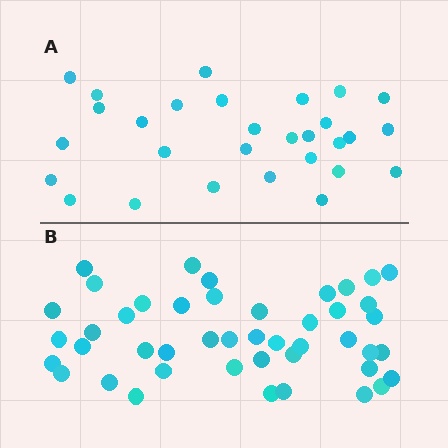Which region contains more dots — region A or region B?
Region B (the bottom region) has more dots.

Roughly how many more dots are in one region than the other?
Region B has approximately 15 more dots than region A.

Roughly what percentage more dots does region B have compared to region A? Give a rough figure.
About 55% more.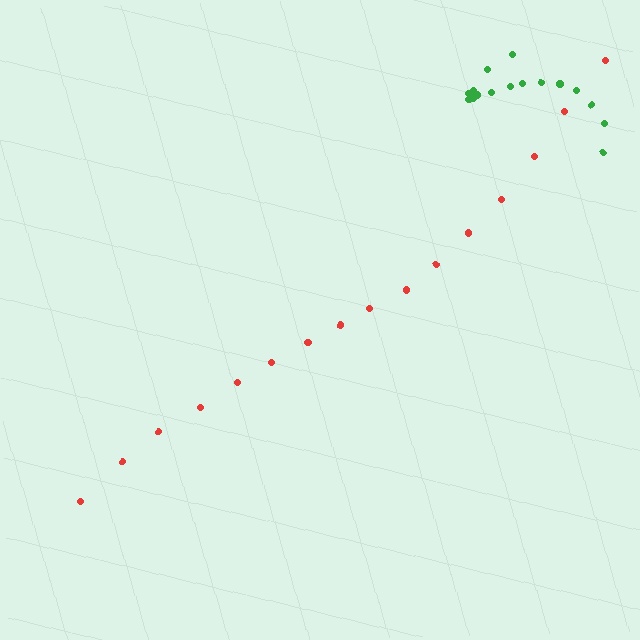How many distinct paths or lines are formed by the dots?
There are 2 distinct paths.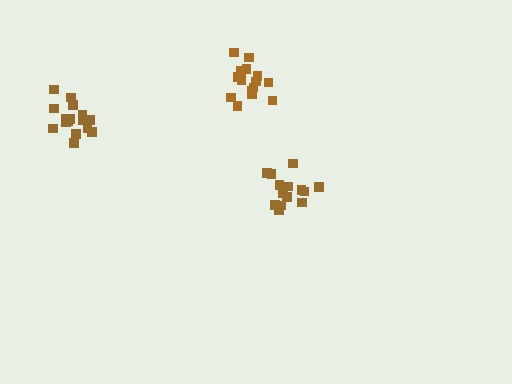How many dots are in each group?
Group 1: 16 dots, Group 2: 15 dots, Group 3: 15 dots (46 total).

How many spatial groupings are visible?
There are 3 spatial groupings.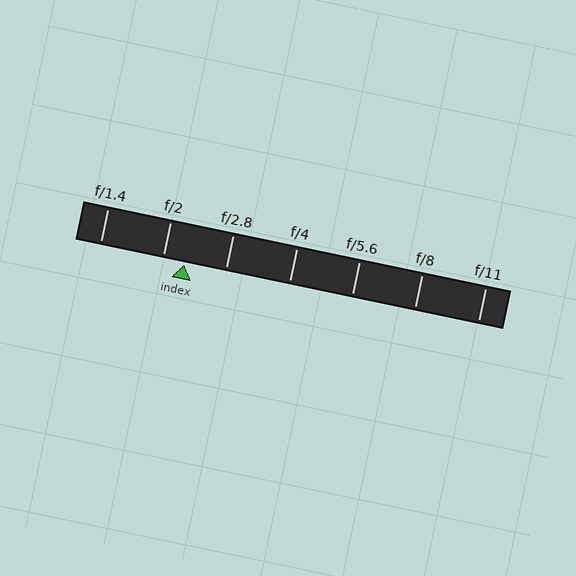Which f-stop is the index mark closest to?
The index mark is closest to f/2.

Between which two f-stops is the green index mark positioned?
The index mark is between f/2 and f/2.8.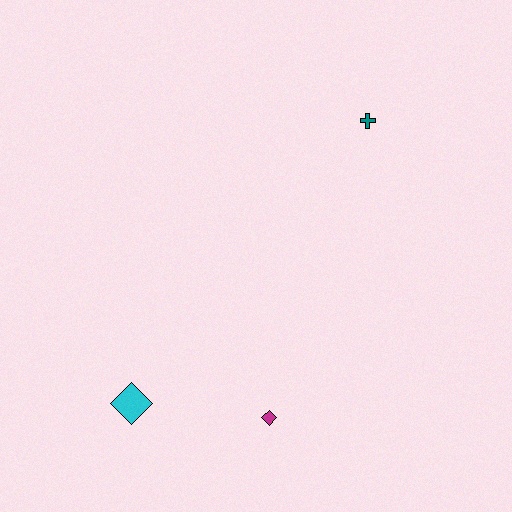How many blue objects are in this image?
There are no blue objects.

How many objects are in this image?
There are 3 objects.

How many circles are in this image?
There are no circles.